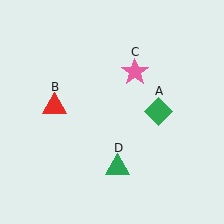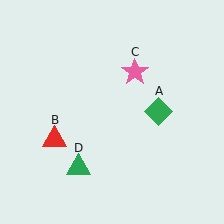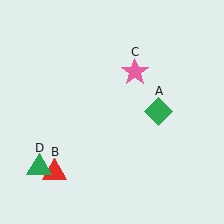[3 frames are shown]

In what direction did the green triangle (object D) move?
The green triangle (object D) moved left.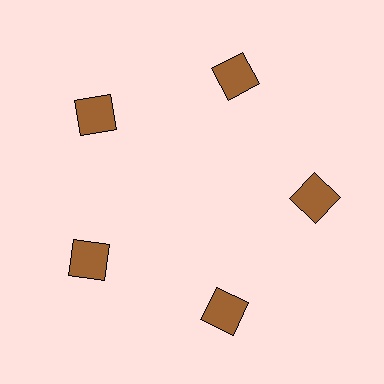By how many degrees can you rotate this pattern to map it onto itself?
The pattern maps onto itself every 72 degrees of rotation.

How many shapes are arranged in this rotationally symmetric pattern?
There are 5 shapes, arranged in 5 groups of 1.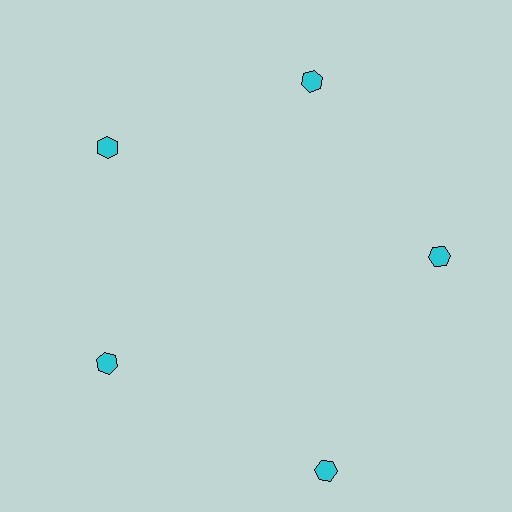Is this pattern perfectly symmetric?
No. The 5 cyan hexagons are arranged in a ring, but one element near the 5 o'clock position is pushed outward from the center, breaking the 5-fold rotational symmetry.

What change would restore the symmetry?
The symmetry would be restored by moving it inward, back onto the ring so that all 5 hexagons sit at equal angles and equal distance from the center.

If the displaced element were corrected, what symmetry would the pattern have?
It would have 5-fold rotational symmetry — the pattern would map onto itself every 72 degrees.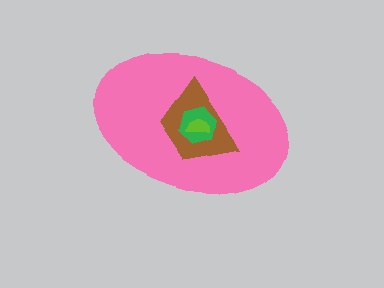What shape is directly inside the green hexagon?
The lime semicircle.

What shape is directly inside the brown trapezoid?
The green hexagon.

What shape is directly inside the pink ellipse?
The brown trapezoid.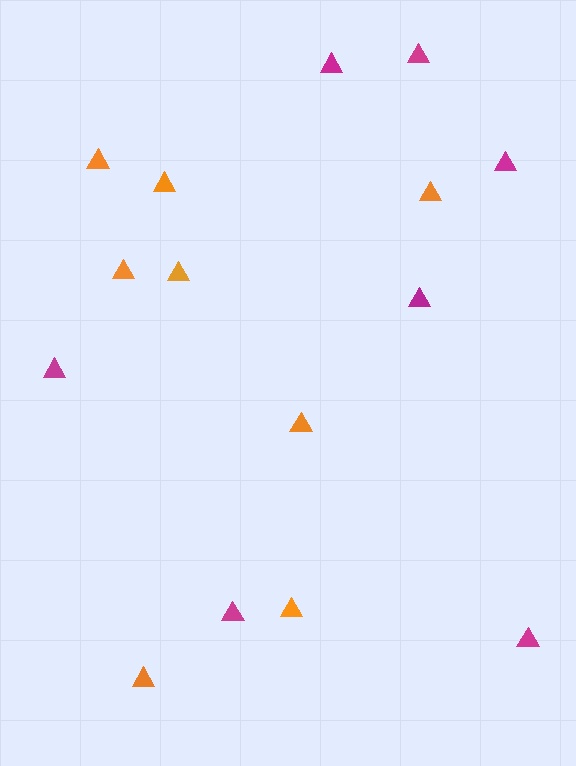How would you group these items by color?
There are 2 groups: one group of magenta triangles (7) and one group of orange triangles (8).